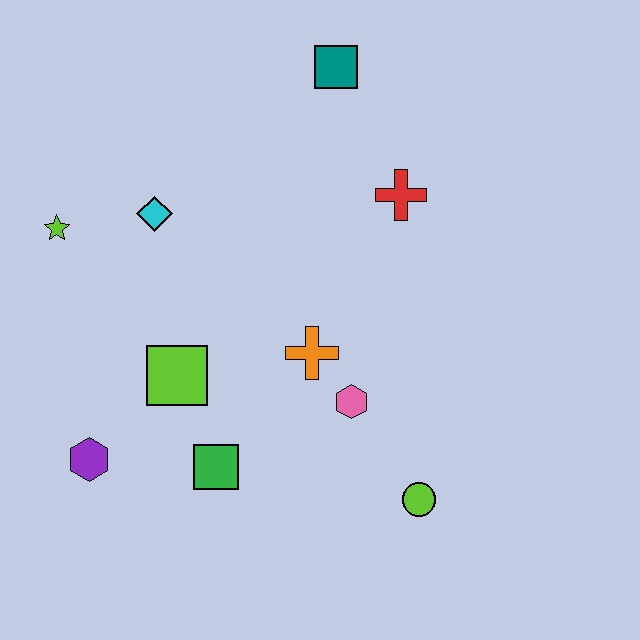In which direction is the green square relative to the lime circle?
The green square is to the left of the lime circle.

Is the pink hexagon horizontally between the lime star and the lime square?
No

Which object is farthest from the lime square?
The teal square is farthest from the lime square.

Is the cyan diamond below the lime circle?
No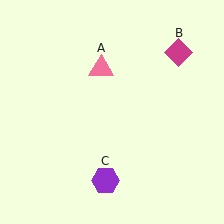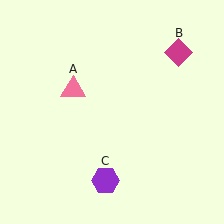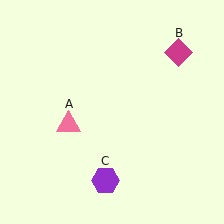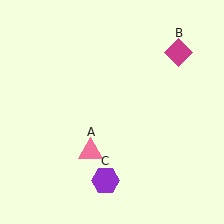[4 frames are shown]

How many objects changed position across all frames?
1 object changed position: pink triangle (object A).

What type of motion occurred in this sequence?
The pink triangle (object A) rotated counterclockwise around the center of the scene.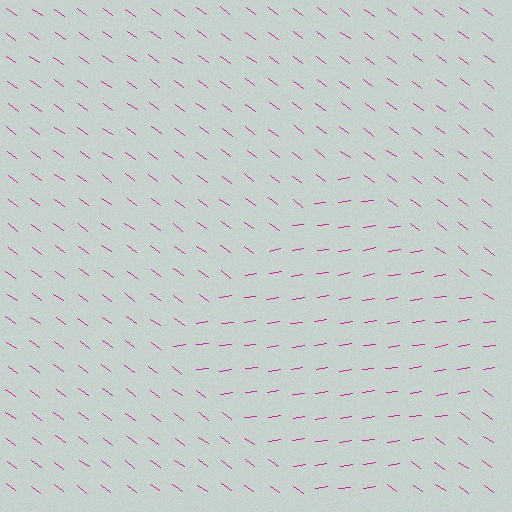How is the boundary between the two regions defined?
The boundary is defined purely by a change in line orientation (approximately 45 degrees difference). All lines are the same color and thickness.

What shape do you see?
I see a diamond.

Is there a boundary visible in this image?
Yes, there is a texture boundary formed by a change in line orientation.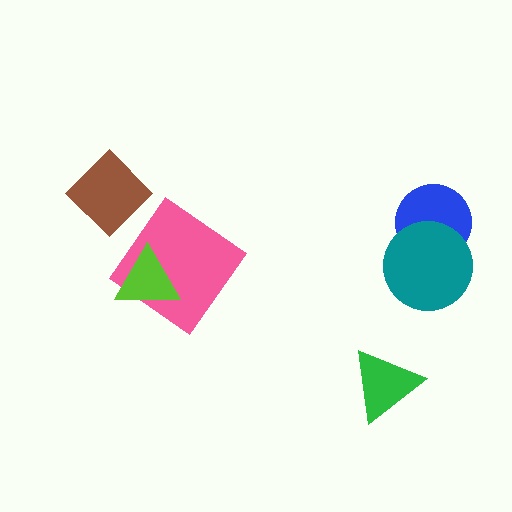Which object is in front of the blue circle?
The teal circle is in front of the blue circle.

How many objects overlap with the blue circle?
1 object overlaps with the blue circle.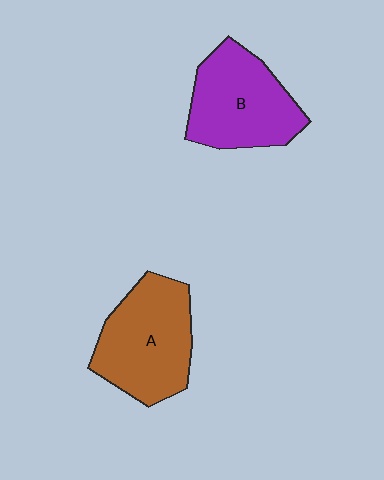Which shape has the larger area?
Shape A (brown).